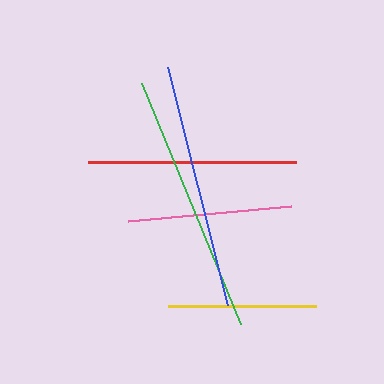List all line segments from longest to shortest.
From longest to shortest: green, blue, red, pink, yellow.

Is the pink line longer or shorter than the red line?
The red line is longer than the pink line.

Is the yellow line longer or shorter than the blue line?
The blue line is longer than the yellow line.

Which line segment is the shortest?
The yellow line is the shortest at approximately 148 pixels.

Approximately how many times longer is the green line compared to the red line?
The green line is approximately 1.2 times the length of the red line.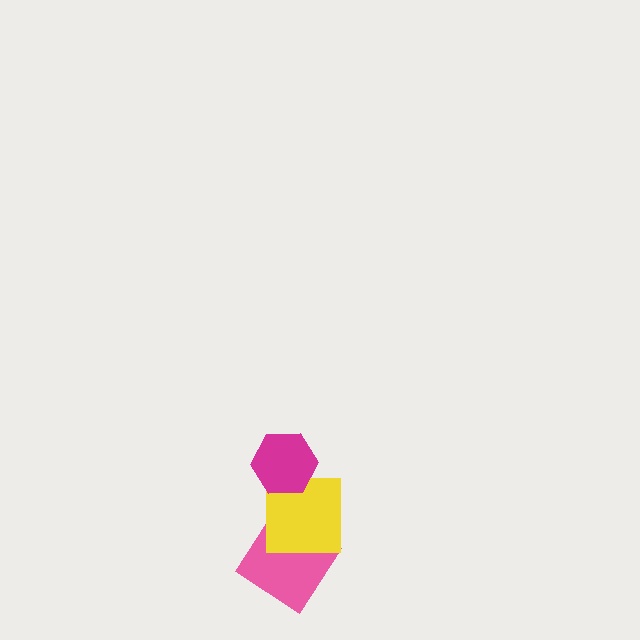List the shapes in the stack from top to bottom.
From top to bottom: the magenta hexagon, the yellow square, the pink diamond.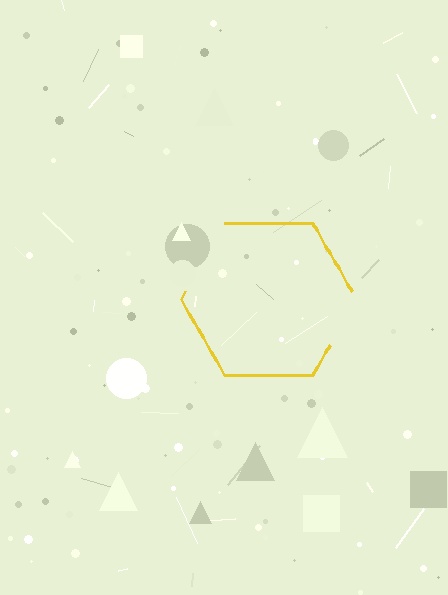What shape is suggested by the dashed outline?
The dashed outline suggests a hexagon.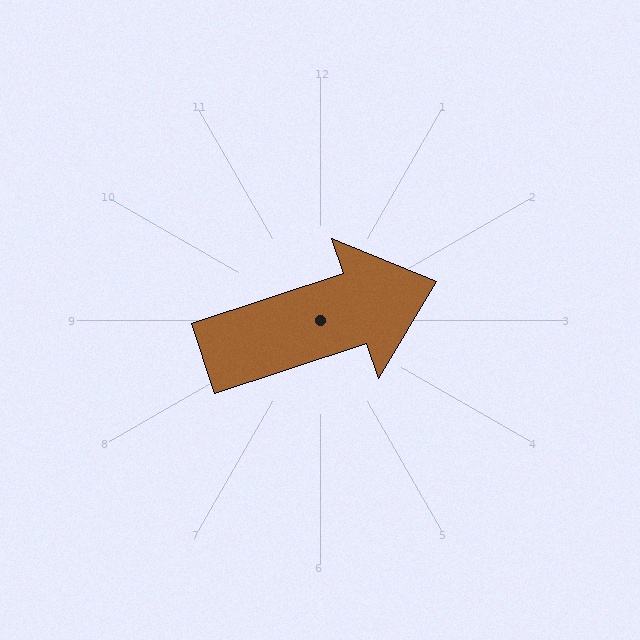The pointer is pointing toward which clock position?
Roughly 2 o'clock.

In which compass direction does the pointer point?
East.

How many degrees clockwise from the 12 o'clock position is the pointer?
Approximately 72 degrees.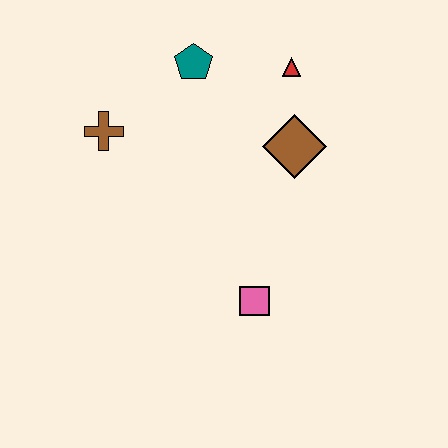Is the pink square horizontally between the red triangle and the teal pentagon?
Yes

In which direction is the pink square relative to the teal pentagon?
The pink square is below the teal pentagon.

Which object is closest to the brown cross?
The teal pentagon is closest to the brown cross.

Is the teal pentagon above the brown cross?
Yes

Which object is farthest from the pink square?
The teal pentagon is farthest from the pink square.